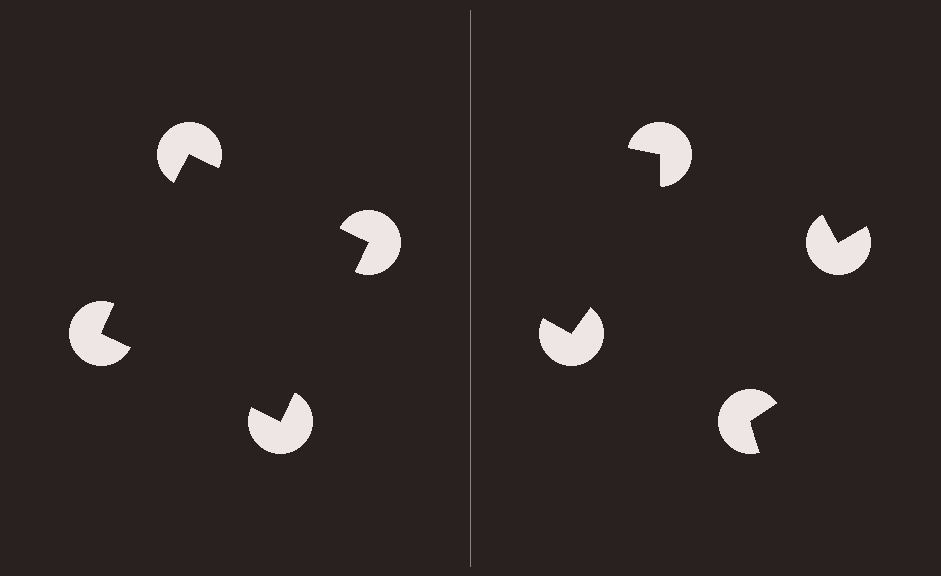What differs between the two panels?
The pac-man discs are positioned identically on both sides; only the wedge orientations differ. On the left they align to a square; on the right they are misaligned.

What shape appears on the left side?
An illusory square.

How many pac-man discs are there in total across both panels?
8 — 4 on each side.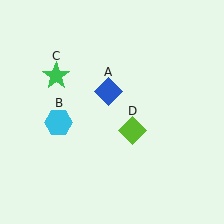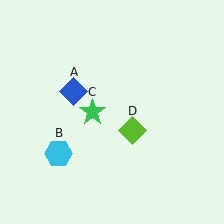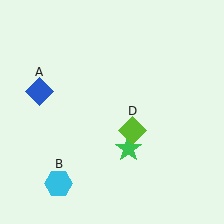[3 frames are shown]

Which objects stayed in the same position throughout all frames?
Lime diamond (object D) remained stationary.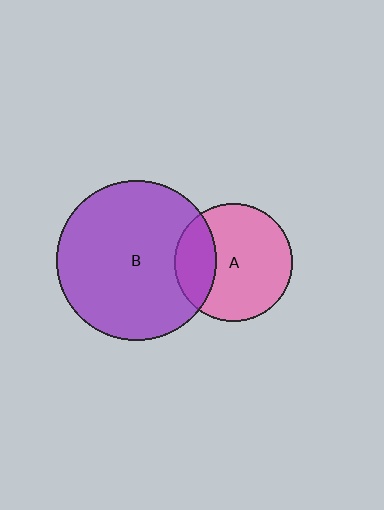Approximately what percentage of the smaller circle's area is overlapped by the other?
Approximately 25%.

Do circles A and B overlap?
Yes.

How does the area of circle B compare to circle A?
Approximately 1.8 times.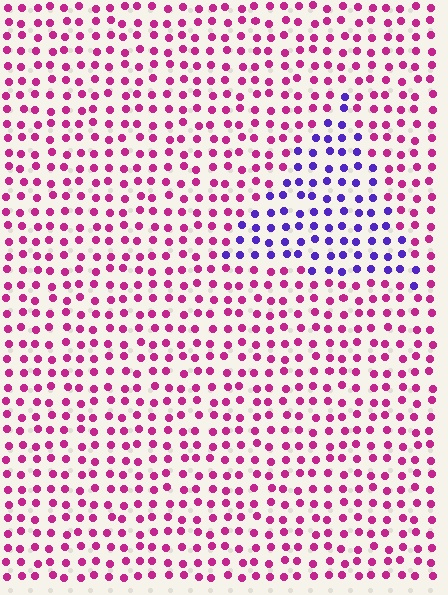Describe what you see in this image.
The image is filled with small magenta elements in a uniform arrangement. A triangle-shaped region is visible where the elements are tinted to a slightly different hue, forming a subtle color boundary.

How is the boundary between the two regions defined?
The boundary is defined purely by a slight shift in hue (about 63 degrees). Spacing, size, and orientation are identical on both sides.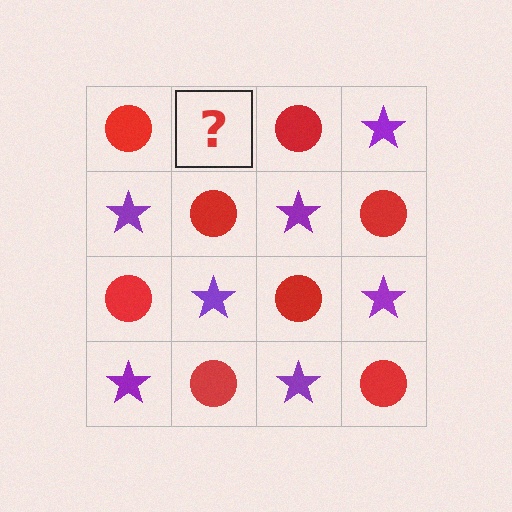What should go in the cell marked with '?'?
The missing cell should contain a purple star.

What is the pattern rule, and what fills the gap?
The rule is that it alternates red circle and purple star in a checkerboard pattern. The gap should be filled with a purple star.